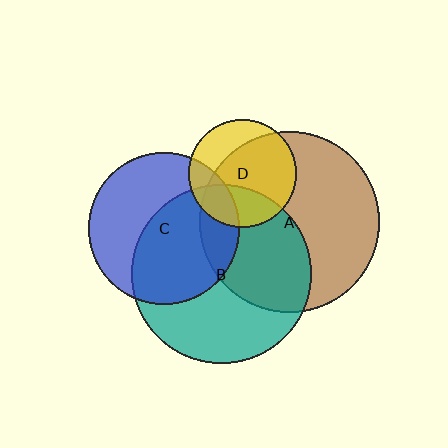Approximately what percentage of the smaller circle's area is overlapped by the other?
Approximately 55%.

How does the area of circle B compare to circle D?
Approximately 2.8 times.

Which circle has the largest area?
Circle A (brown).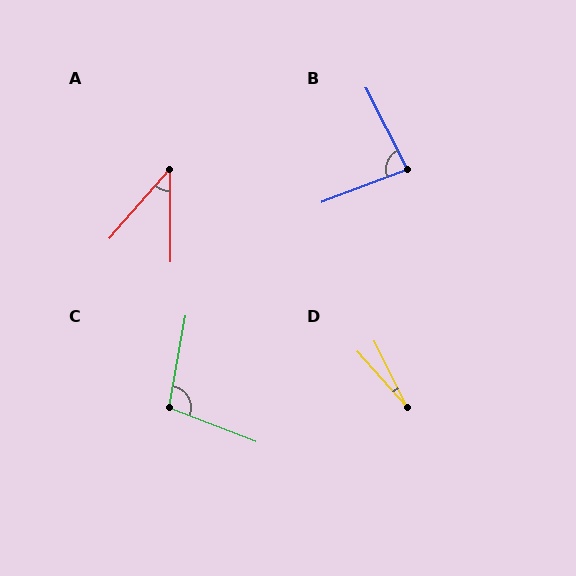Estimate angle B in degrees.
Approximately 84 degrees.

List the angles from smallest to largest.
D (16°), A (42°), B (84°), C (101°).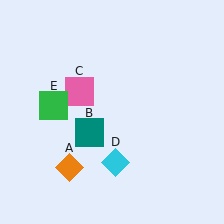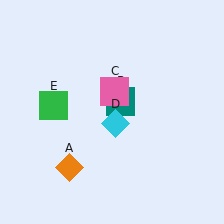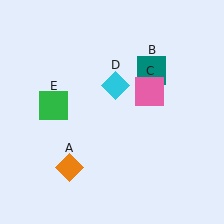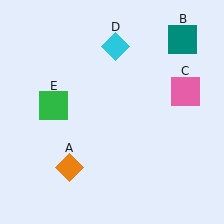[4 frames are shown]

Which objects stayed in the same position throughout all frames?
Orange diamond (object A) and green square (object E) remained stationary.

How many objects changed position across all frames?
3 objects changed position: teal square (object B), pink square (object C), cyan diamond (object D).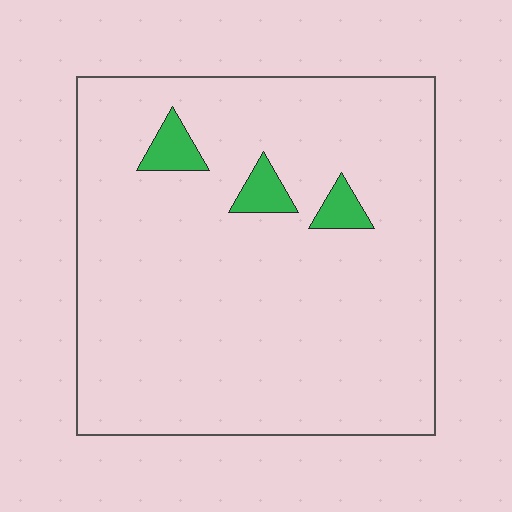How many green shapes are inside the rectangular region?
3.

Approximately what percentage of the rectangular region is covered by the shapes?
Approximately 5%.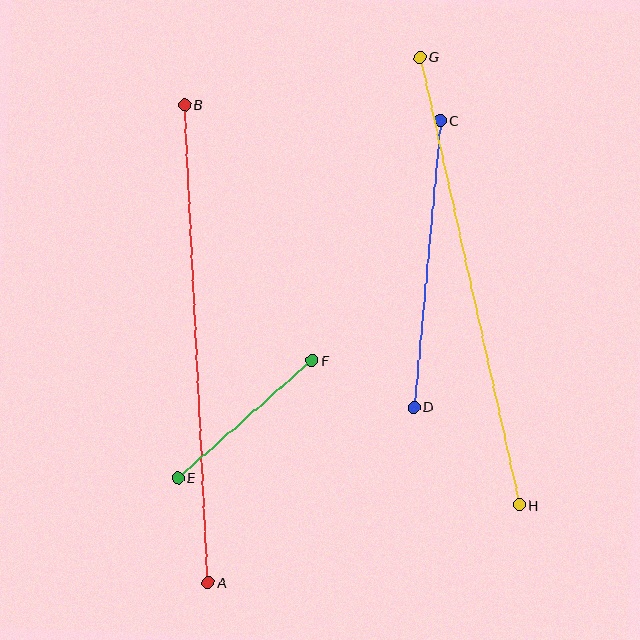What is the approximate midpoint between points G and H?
The midpoint is at approximately (469, 281) pixels.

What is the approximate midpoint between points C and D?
The midpoint is at approximately (427, 264) pixels.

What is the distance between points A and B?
The distance is approximately 478 pixels.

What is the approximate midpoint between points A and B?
The midpoint is at approximately (196, 343) pixels.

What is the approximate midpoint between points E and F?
The midpoint is at approximately (245, 419) pixels.